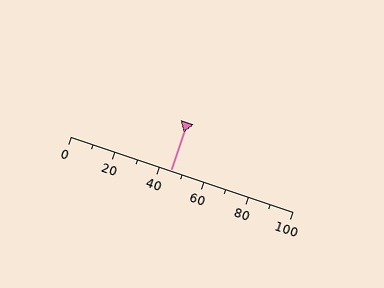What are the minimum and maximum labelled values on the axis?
The axis runs from 0 to 100.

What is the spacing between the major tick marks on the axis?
The major ticks are spaced 20 apart.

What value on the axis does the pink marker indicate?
The marker indicates approximately 45.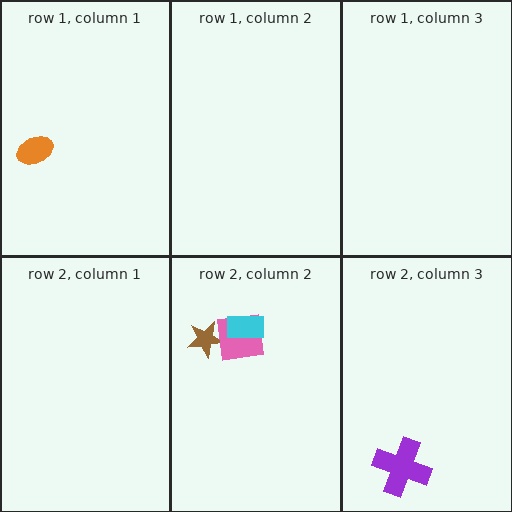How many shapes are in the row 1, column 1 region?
1.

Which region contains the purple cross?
The row 2, column 3 region.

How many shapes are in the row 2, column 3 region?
1.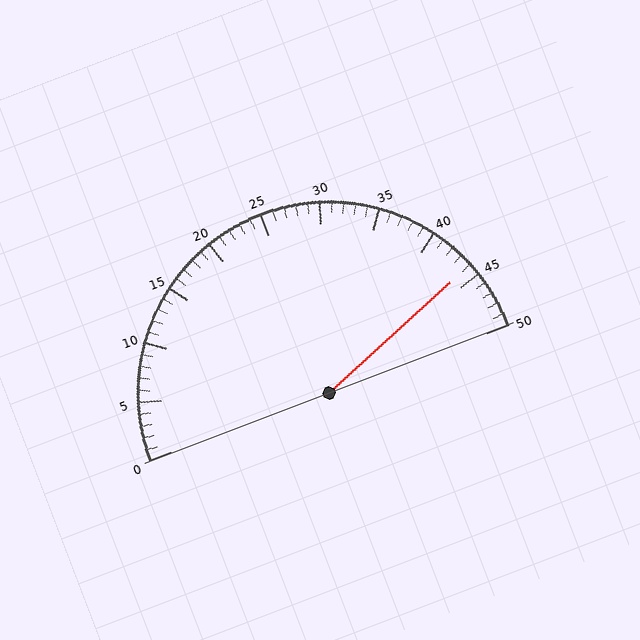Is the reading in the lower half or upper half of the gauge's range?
The reading is in the upper half of the range (0 to 50).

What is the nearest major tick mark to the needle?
The nearest major tick mark is 45.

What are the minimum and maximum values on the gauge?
The gauge ranges from 0 to 50.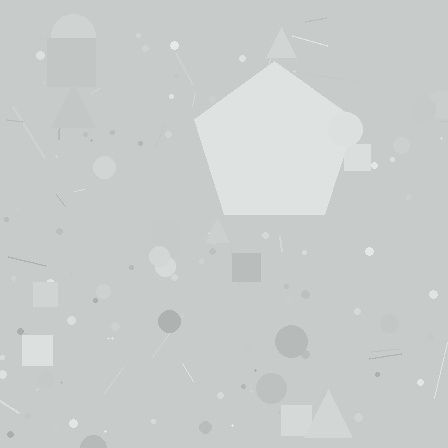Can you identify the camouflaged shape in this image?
The camouflaged shape is a pentagon.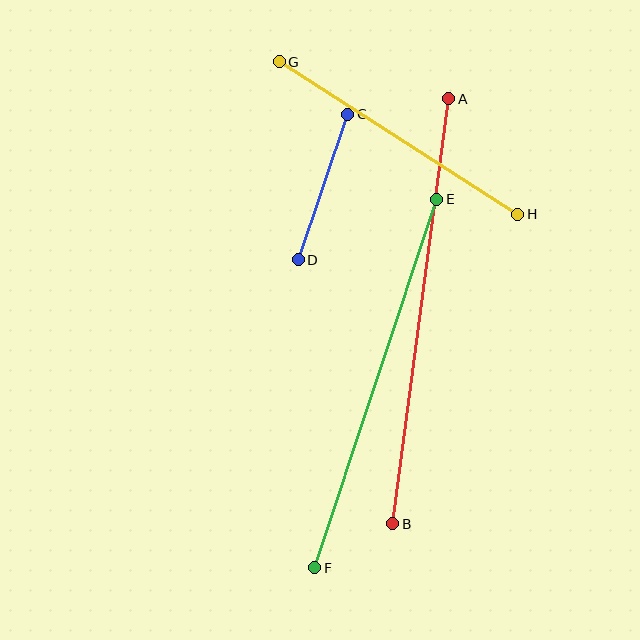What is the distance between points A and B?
The distance is approximately 428 pixels.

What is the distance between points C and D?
The distance is approximately 154 pixels.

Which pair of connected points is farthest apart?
Points A and B are farthest apart.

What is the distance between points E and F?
The distance is approximately 388 pixels.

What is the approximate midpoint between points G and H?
The midpoint is at approximately (399, 138) pixels.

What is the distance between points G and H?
The distance is approximately 283 pixels.